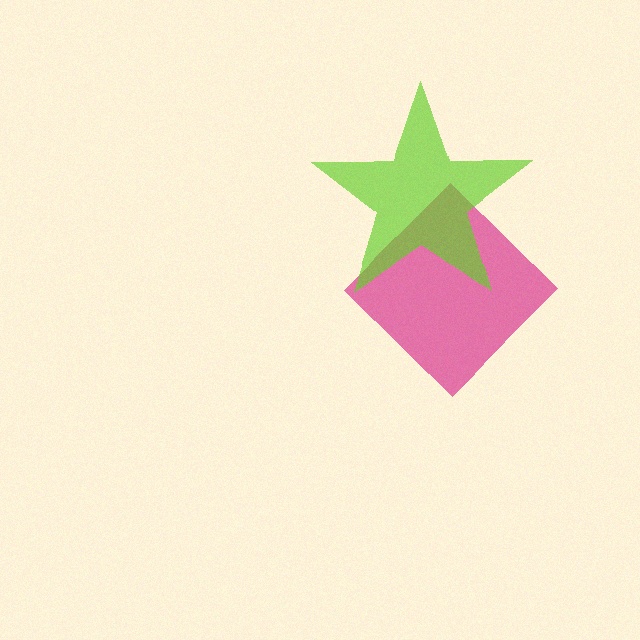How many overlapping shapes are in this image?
There are 2 overlapping shapes in the image.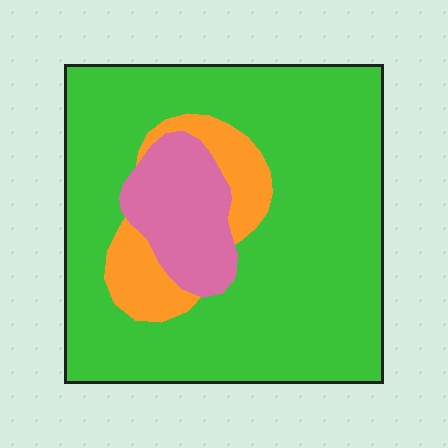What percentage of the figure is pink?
Pink takes up about one eighth (1/8) of the figure.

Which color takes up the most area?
Green, at roughly 75%.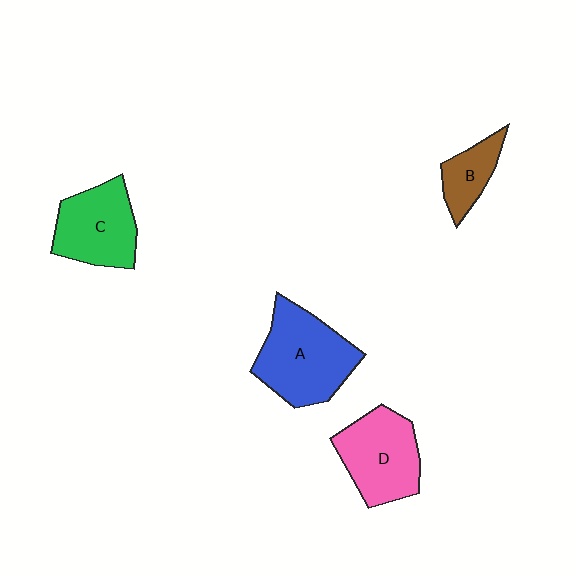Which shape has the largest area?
Shape A (blue).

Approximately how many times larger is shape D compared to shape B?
Approximately 2.0 times.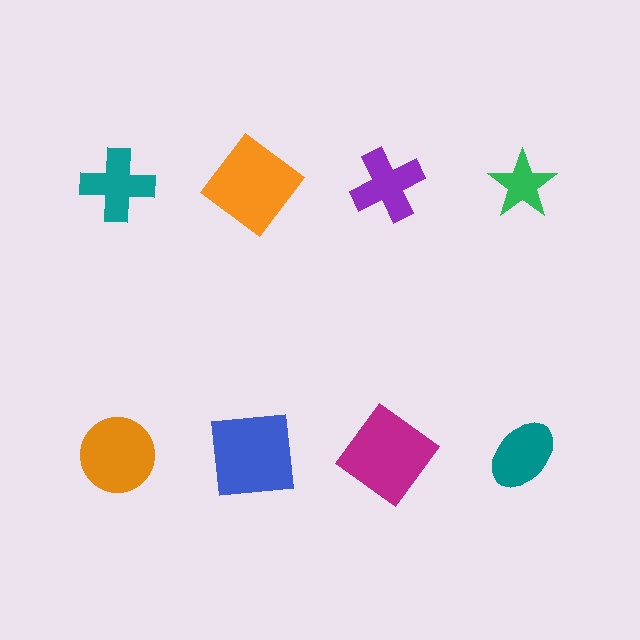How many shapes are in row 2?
4 shapes.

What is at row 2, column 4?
A teal ellipse.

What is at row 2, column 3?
A magenta diamond.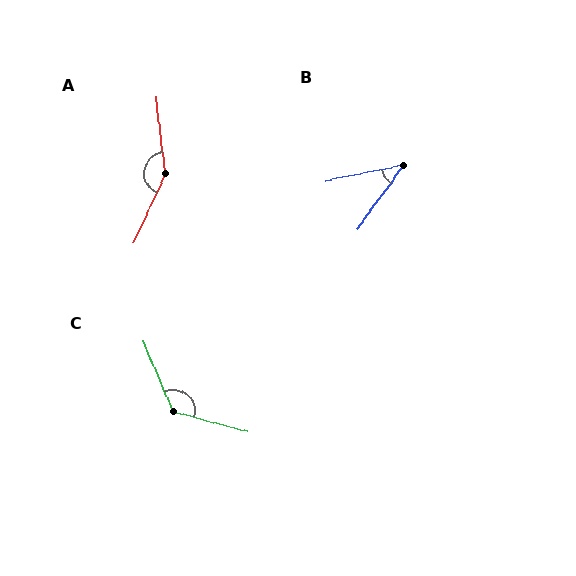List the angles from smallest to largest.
B (42°), C (128°), A (148°).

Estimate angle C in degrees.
Approximately 128 degrees.